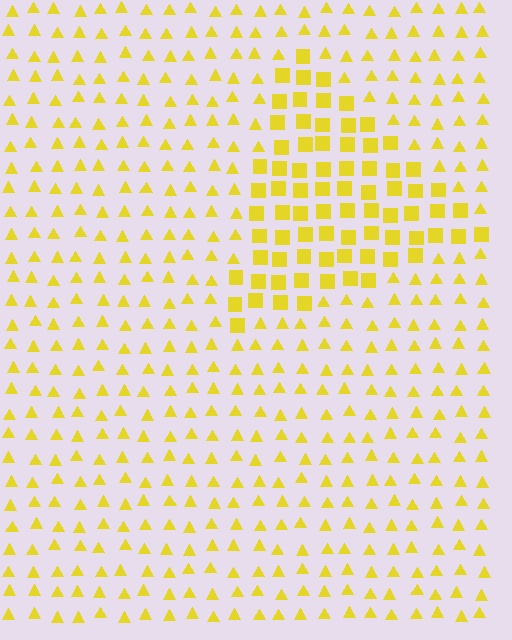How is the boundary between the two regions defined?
The boundary is defined by a change in element shape: squares inside vs. triangles outside. All elements share the same color and spacing.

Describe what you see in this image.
The image is filled with small yellow elements arranged in a uniform grid. A triangle-shaped region contains squares, while the surrounding area contains triangles. The boundary is defined purely by the change in element shape.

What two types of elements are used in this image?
The image uses squares inside the triangle region and triangles outside it.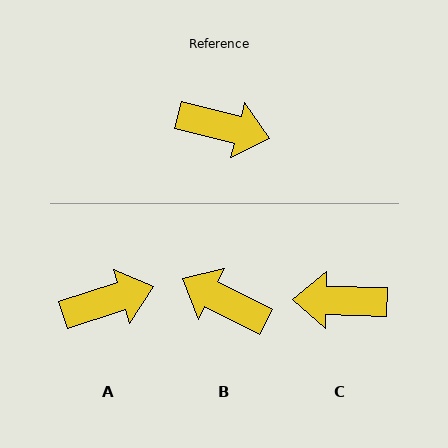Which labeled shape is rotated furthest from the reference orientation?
C, about 167 degrees away.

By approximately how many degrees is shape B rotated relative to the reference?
Approximately 167 degrees counter-clockwise.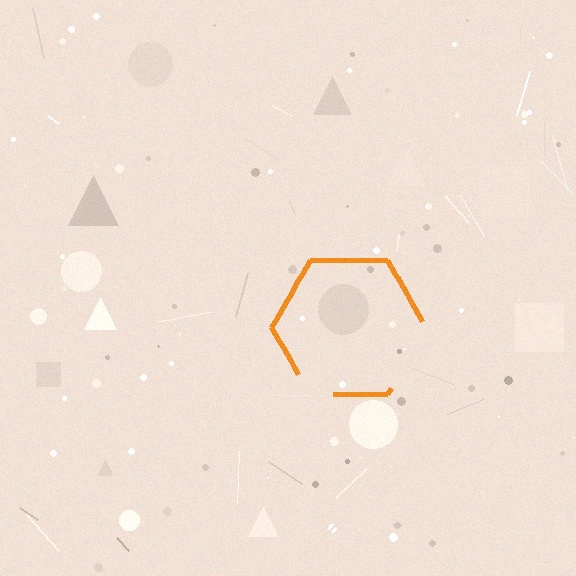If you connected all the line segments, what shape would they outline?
They would outline a hexagon.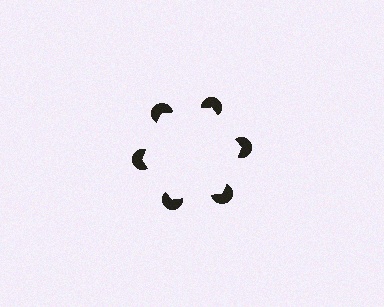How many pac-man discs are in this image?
There are 6 — one at each vertex of the illusory hexagon.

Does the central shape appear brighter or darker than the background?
It typically appears slightly brighter than the background, even though no actual brightness change is drawn.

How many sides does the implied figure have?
6 sides.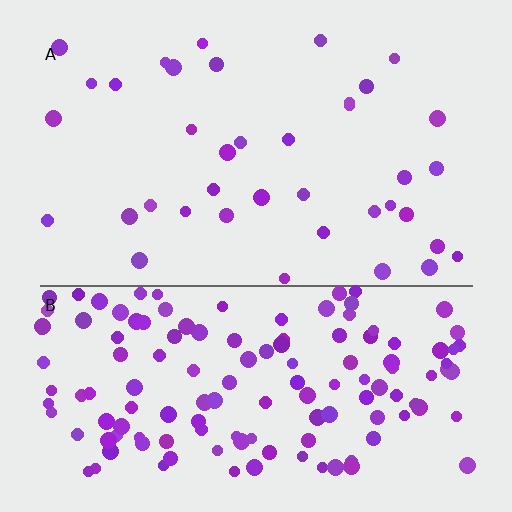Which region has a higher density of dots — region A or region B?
B (the bottom).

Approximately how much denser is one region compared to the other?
Approximately 3.7× — region B over region A.